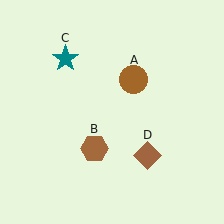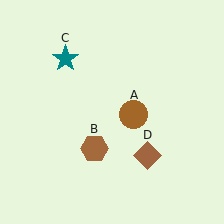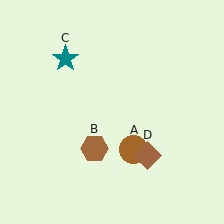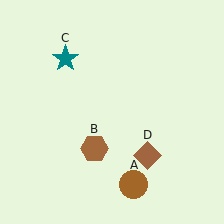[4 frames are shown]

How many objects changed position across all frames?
1 object changed position: brown circle (object A).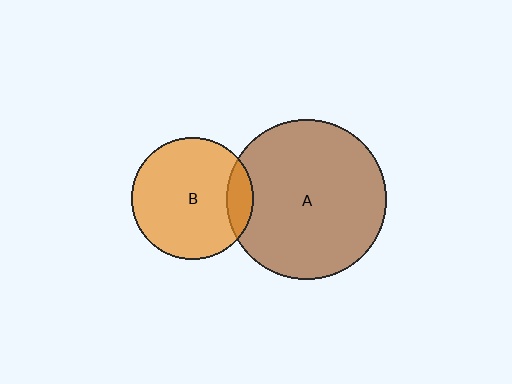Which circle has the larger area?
Circle A (brown).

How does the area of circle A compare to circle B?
Approximately 1.7 times.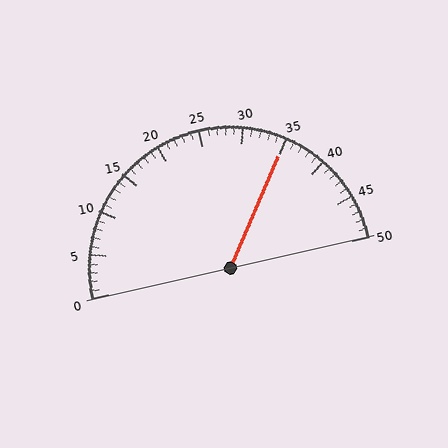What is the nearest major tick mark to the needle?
The nearest major tick mark is 35.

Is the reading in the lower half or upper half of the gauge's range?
The reading is in the upper half of the range (0 to 50).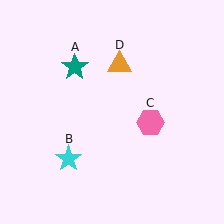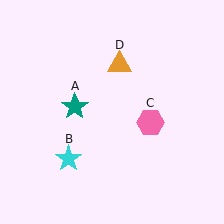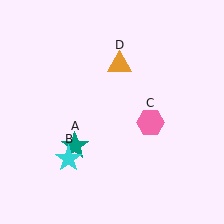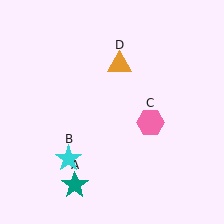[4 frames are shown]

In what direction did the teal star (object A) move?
The teal star (object A) moved down.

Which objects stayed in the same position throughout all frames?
Cyan star (object B) and pink hexagon (object C) and orange triangle (object D) remained stationary.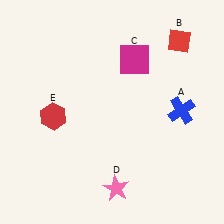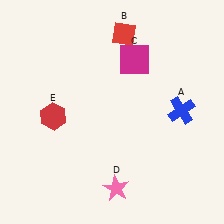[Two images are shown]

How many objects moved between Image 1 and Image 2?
1 object moved between the two images.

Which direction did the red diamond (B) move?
The red diamond (B) moved left.